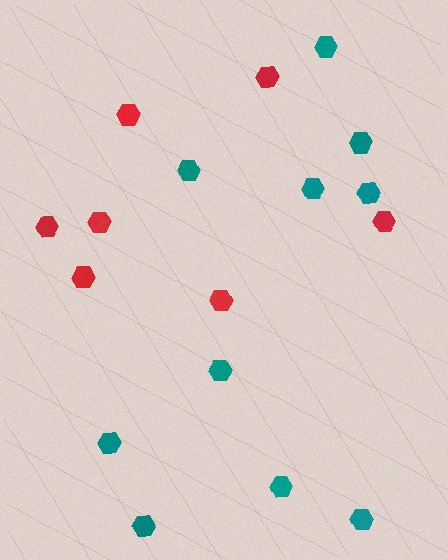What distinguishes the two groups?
There are 2 groups: one group of red hexagons (7) and one group of teal hexagons (10).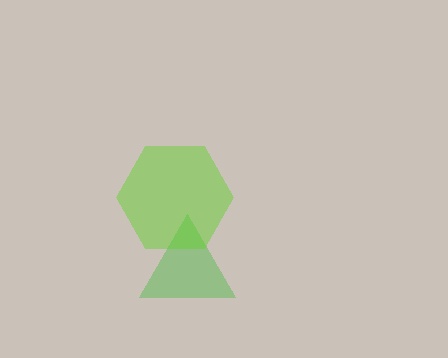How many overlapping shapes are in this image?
There are 2 overlapping shapes in the image.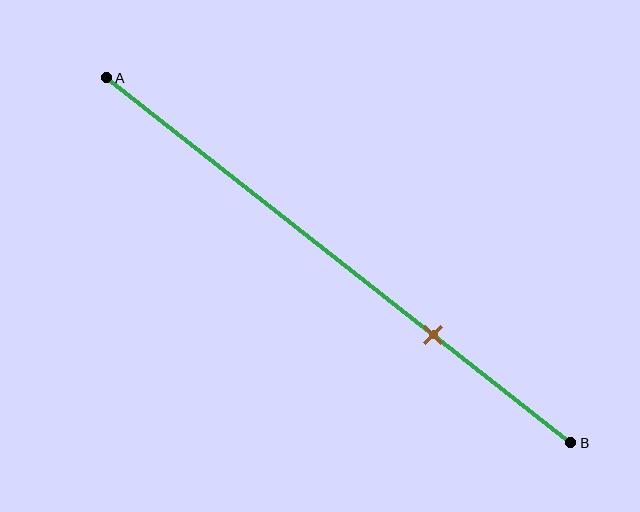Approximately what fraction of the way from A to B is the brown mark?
The brown mark is approximately 70% of the way from A to B.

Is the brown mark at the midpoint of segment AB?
No, the mark is at about 70% from A, not at the 50% midpoint.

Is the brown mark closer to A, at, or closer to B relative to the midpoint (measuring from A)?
The brown mark is closer to point B than the midpoint of segment AB.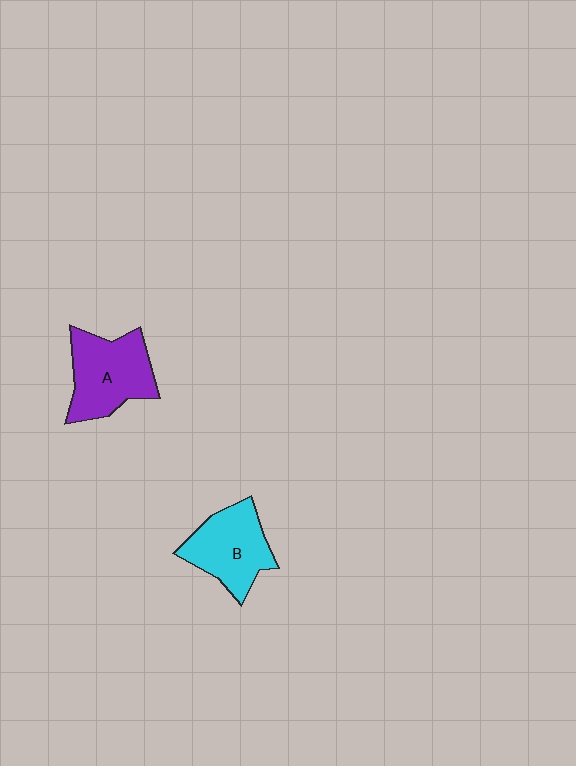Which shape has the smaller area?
Shape B (cyan).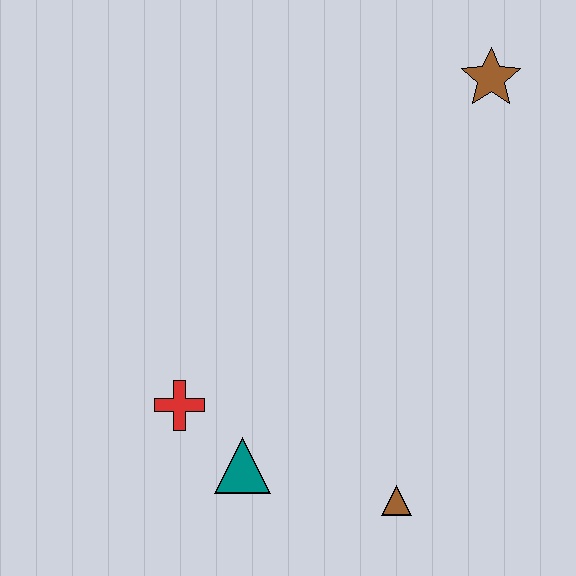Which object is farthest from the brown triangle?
The brown star is farthest from the brown triangle.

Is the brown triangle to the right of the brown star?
No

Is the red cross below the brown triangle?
No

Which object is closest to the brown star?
The brown triangle is closest to the brown star.